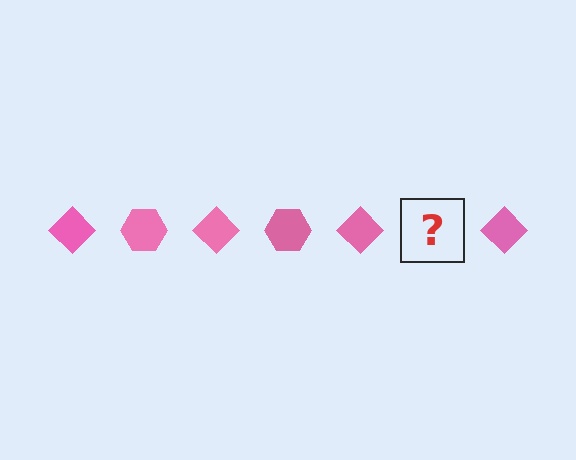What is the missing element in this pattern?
The missing element is a pink hexagon.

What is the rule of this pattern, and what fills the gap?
The rule is that the pattern cycles through diamond, hexagon shapes in pink. The gap should be filled with a pink hexagon.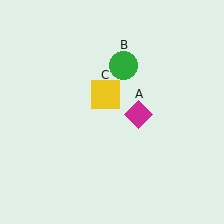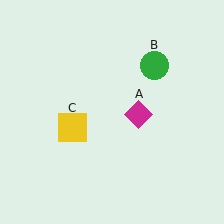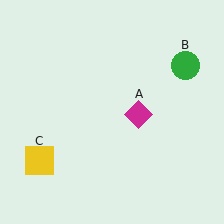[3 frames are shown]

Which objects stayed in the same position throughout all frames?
Magenta diamond (object A) remained stationary.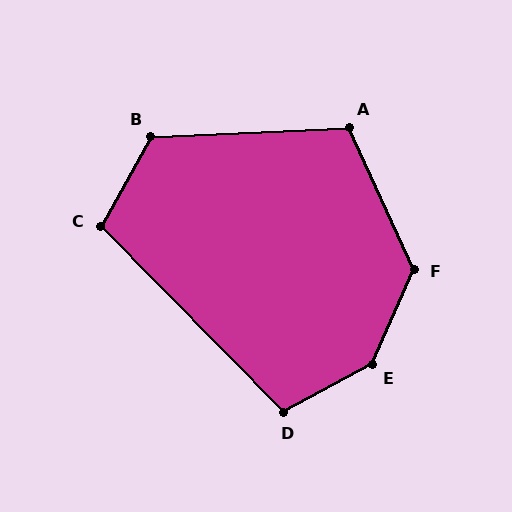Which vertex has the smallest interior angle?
C, at approximately 106 degrees.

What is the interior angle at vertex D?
Approximately 106 degrees (obtuse).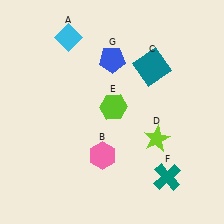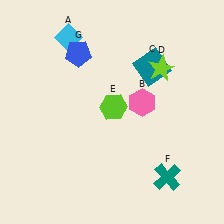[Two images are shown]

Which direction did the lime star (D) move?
The lime star (D) moved up.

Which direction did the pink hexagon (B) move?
The pink hexagon (B) moved up.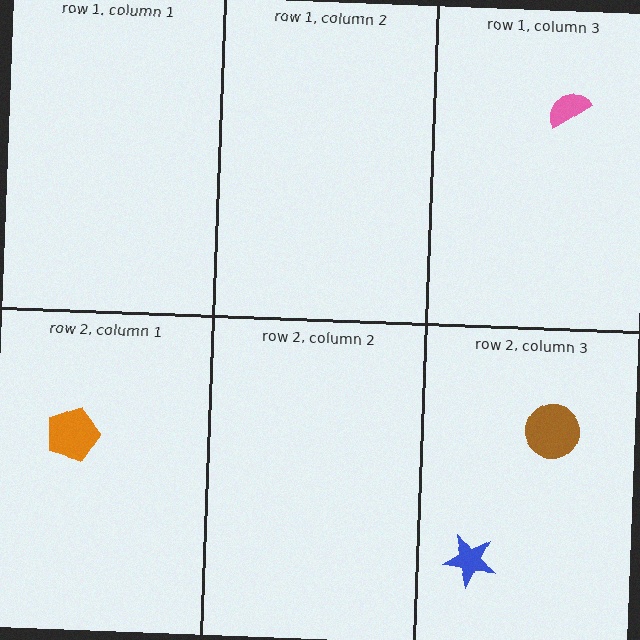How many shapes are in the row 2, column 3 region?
2.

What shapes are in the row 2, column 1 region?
The orange pentagon.